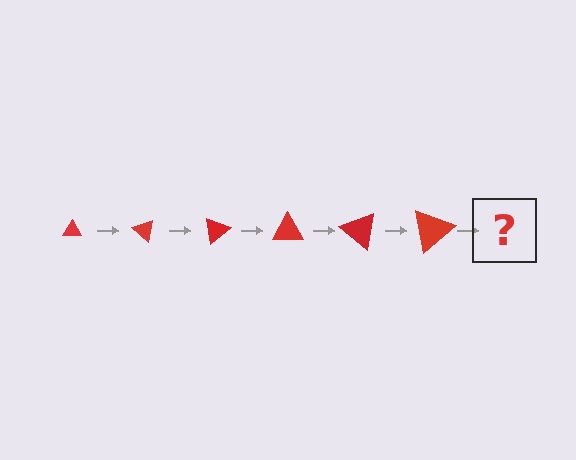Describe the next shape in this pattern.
It should be a triangle, larger than the previous one and rotated 240 degrees from the start.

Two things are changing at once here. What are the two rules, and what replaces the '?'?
The two rules are that the triangle grows larger each step and it rotates 40 degrees each step. The '?' should be a triangle, larger than the previous one and rotated 240 degrees from the start.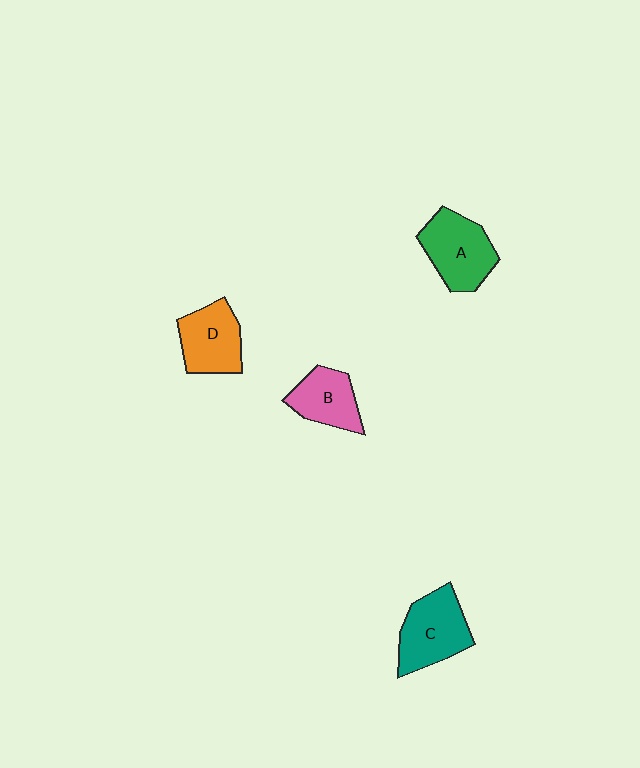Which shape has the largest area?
Shape C (teal).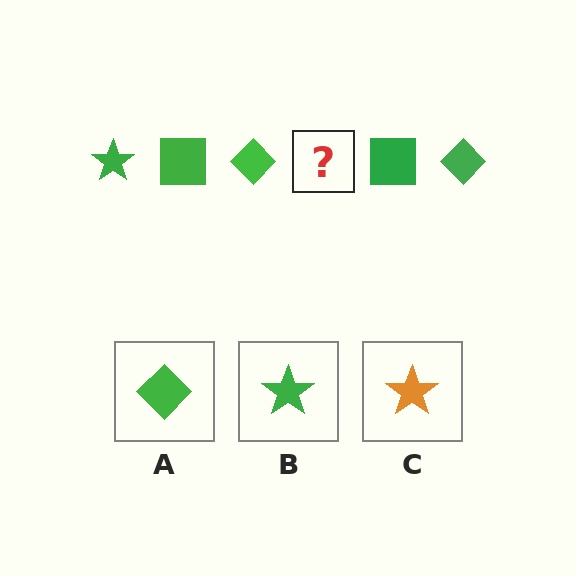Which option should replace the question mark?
Option B.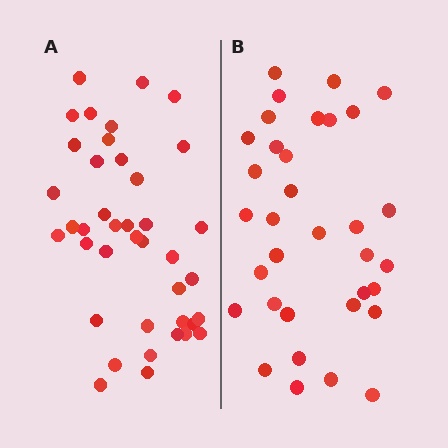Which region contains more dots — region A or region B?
Region A (the left region) has more dots.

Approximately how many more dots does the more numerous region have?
Region A has about 6 more dots than region B.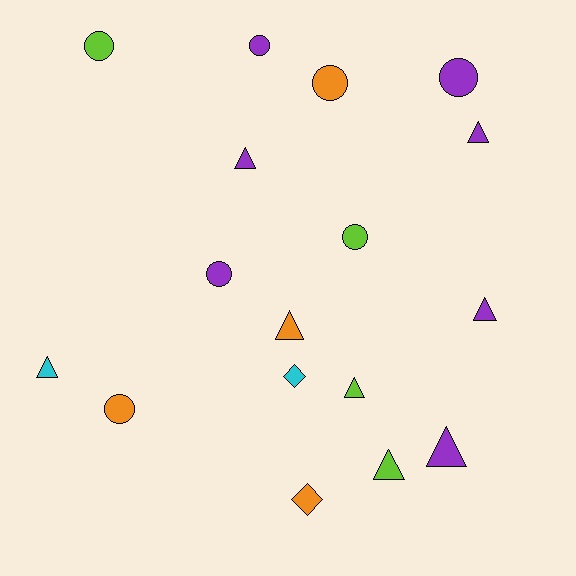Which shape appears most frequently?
Triangle, with 8 objects.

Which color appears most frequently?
Purple, with 7 objects.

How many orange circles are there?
There are 2 orange circles.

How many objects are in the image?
There are 17 objects.